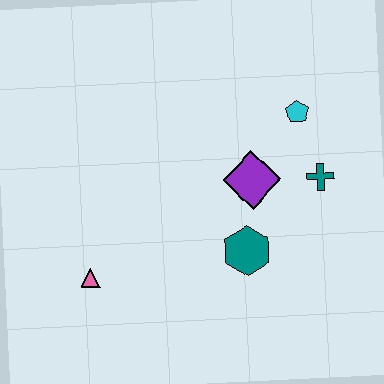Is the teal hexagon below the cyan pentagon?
Yes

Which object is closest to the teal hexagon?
The purple diamond is closest to the teal hexagon.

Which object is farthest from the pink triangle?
The cyan pentagon is farthest from the pink triangle.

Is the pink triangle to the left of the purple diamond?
Yes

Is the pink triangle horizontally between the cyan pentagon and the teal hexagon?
No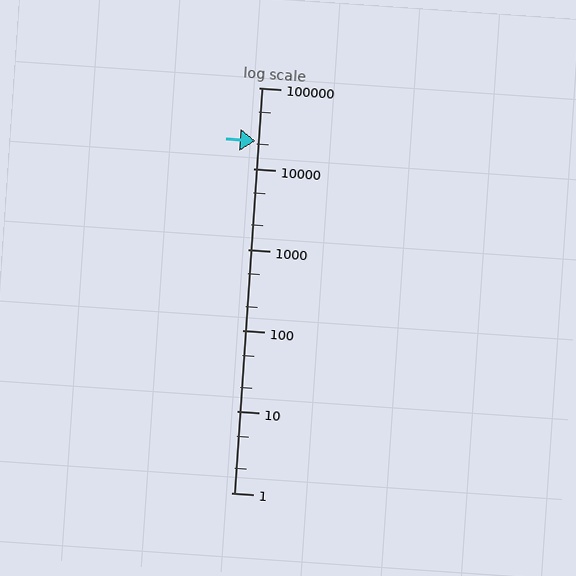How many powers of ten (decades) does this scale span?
The scale spans 5 decades, from 1 to 100000.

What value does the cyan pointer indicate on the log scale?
The pointer indicates approximately 22000.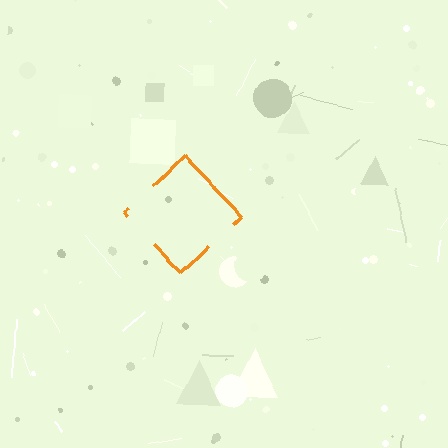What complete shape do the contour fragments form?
The contour fragments form a diamond.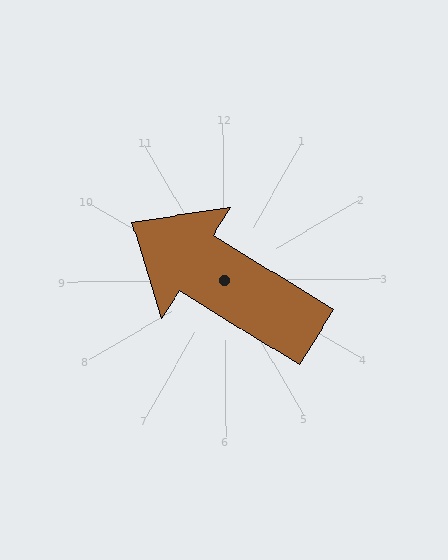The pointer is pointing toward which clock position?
Roughly 10 o'clock.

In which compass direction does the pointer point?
Northwest.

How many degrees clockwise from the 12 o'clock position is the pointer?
Approximately 302 degrees.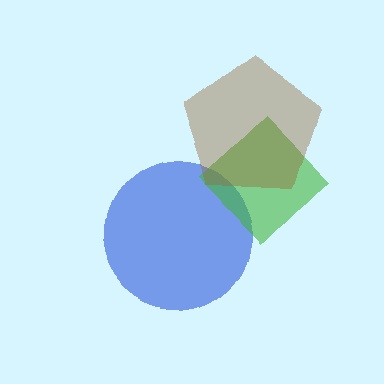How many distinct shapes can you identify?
There are 3 distinct shapes: a blue circle, a green diamond, a brown pentagon.